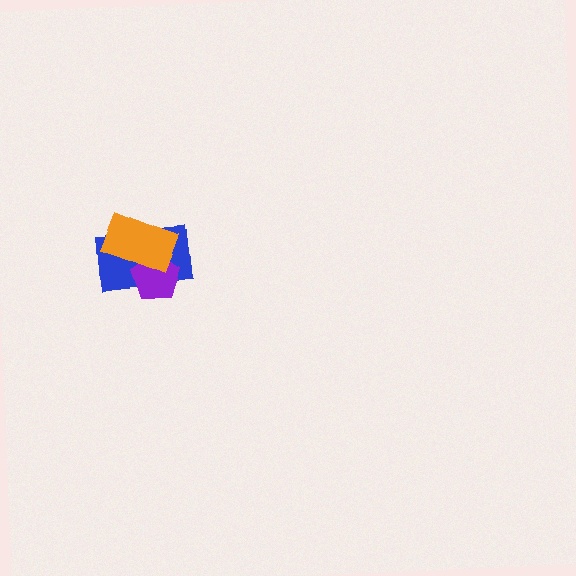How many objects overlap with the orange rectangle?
2 objects overlap with the orange rectangle.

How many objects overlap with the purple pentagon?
2 objects overlap with the purple pentagon.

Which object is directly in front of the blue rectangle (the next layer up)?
The purple pentagon is directly in front of the blue rectangle.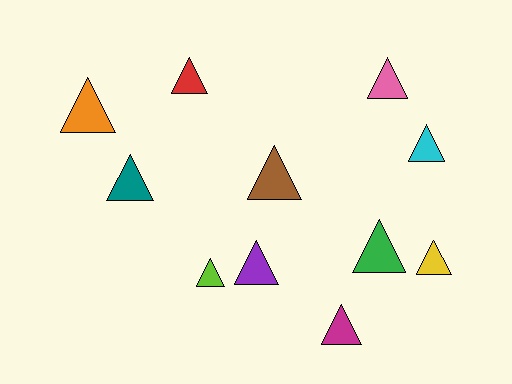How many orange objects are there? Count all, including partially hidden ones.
There is 1 orange object.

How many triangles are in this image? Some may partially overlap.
There are 11 triangles.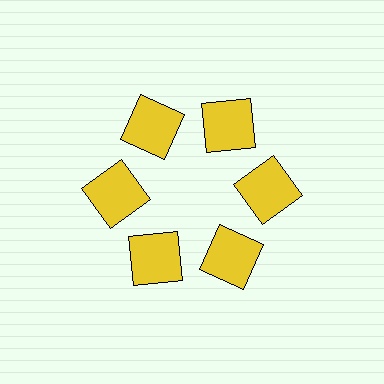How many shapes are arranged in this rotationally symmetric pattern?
There are 6 shapes, arranged in 6 groups of 1.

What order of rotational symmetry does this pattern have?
This pattern has 6-fold rotational symmetry.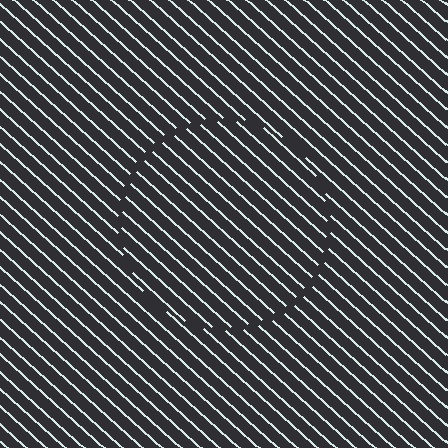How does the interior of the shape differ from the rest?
The interior of the shape contains the same grating, shifted by half a period — the contour is defined by the phase discontinuity where line-ends from the inner and outer gratings abut.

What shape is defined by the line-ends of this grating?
An illusory circle. The interior of the shape contains the same grating, shifted by half a period — the contour is defined by the phase discontinuity where line-ends from the inner and outer gratings abut.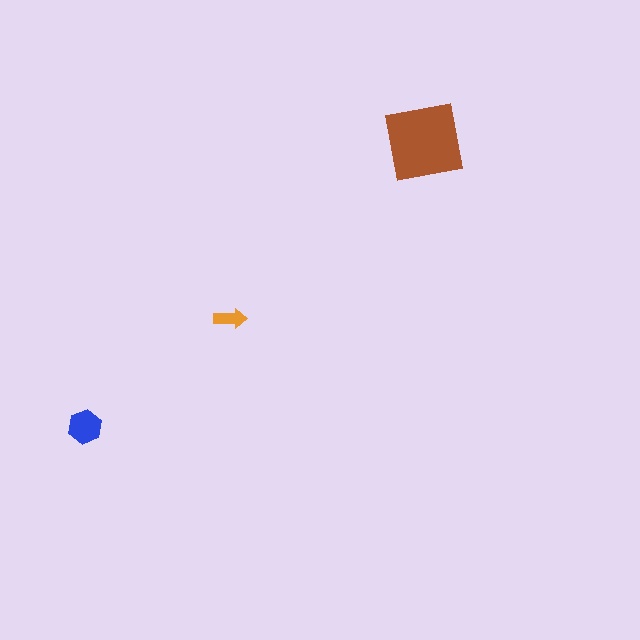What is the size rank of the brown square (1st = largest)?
1st.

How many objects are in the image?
There are 3 objects in the image.